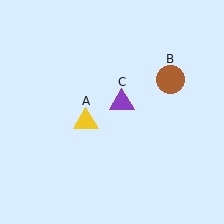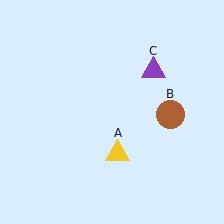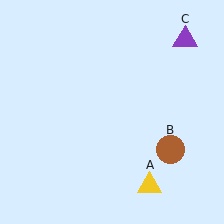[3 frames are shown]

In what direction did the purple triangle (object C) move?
The purple triangle (object C) moved up and to the right.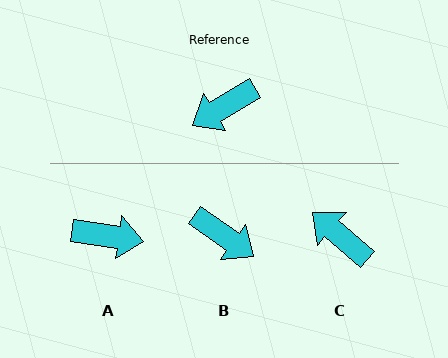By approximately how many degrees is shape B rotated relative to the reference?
Approximately 115 degrees counter-clockwise.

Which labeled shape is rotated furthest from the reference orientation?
A, about 141 degrees away.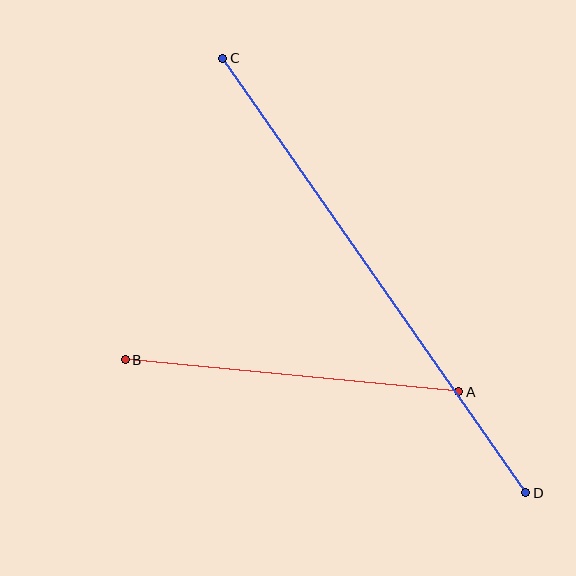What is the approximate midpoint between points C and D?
The midpoint is at approximately (374, 276) pixels.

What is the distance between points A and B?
The distance is approximately 335 pixels.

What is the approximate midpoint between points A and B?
The midpoint is at approximately (292, 376) pixels.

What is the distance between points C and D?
The distance is approximately 530 pixels.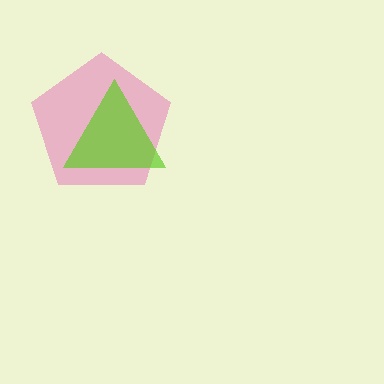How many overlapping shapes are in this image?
There are 2 overlapping shapes in the image.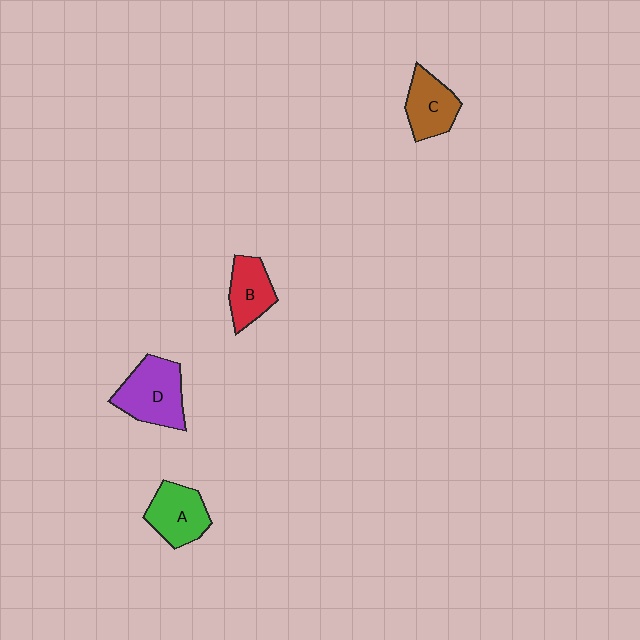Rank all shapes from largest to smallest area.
From largest to smallest: D (purple), A (green), C (brown), B (red).